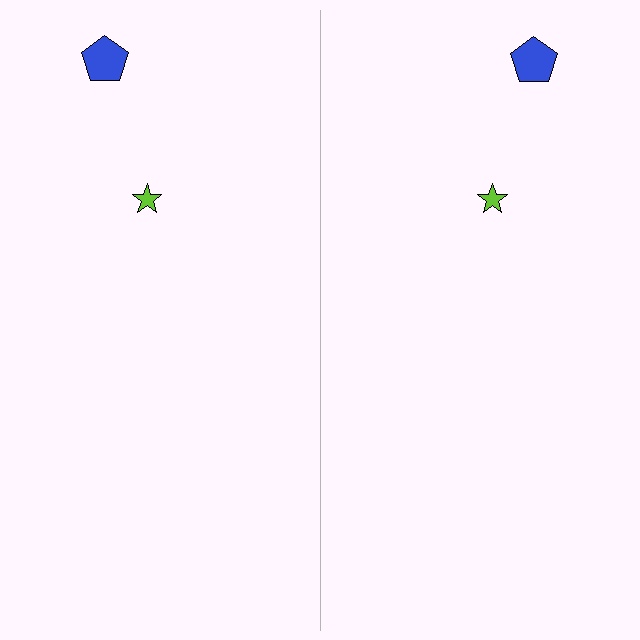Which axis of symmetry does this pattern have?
The pattern has a vertical axis of symmetry running through the center of the image.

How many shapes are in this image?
There are 4 shapes in this image.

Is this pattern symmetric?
Yes, this pattern has bilateral (reflection) symmetry.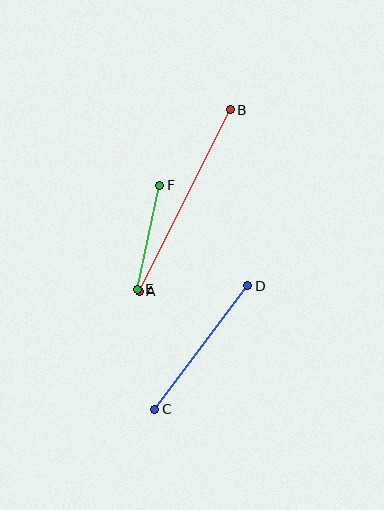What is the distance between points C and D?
The distance is approximately 154 pixels.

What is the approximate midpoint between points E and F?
The midpoint is at approximately (149, 237) pixels.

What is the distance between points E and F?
The distance is approximately 106 pixels.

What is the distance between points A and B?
The distance is approximately 203 pixels.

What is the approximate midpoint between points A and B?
The midpoint is at approximately (185, 201) pixels.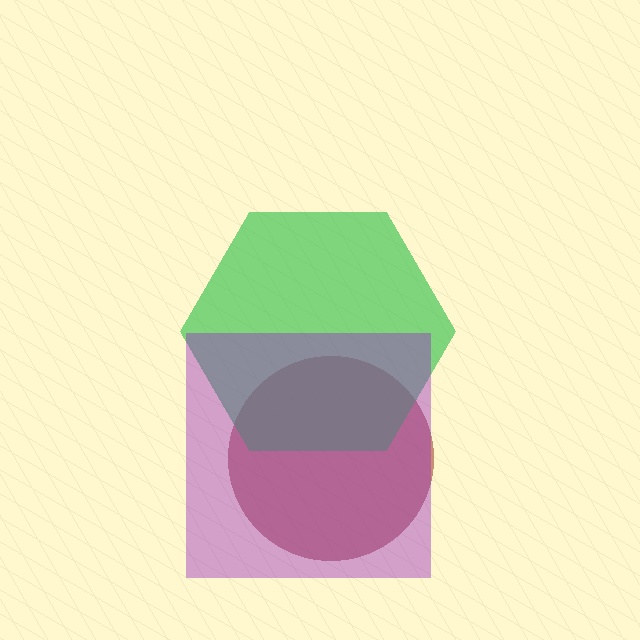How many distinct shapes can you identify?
There are 3 distinct shapes: a brown circle, a green hexagon, a purple square.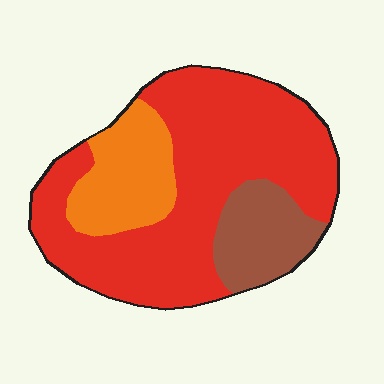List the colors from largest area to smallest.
From largest to smallest: red, orange, brown.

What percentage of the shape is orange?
Orange covers 19% of the shape.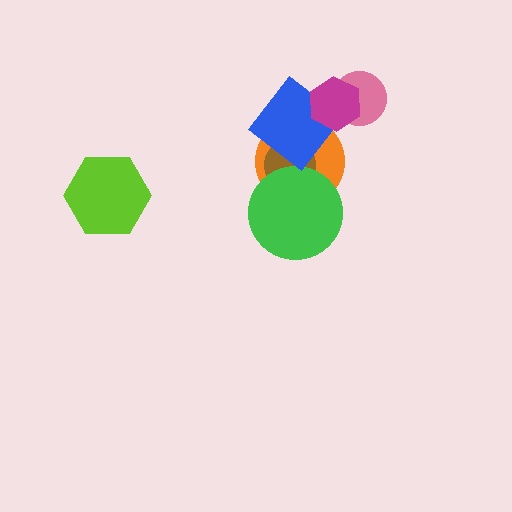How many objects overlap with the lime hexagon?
0 objects overlap with the lime hexagon.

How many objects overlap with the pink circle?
1 object overlaps with the pink circle.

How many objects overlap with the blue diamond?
3 objects overlap with the blue diamond.